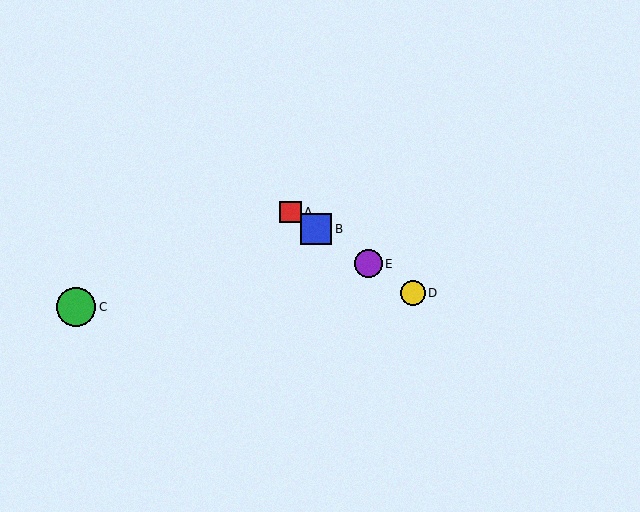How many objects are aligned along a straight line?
4 objects (A, B, D, E) are aligned along a straight line.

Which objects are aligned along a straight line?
Objects A, B, D, E are aligned along a straight line.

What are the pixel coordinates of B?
Object B is at (316, 229).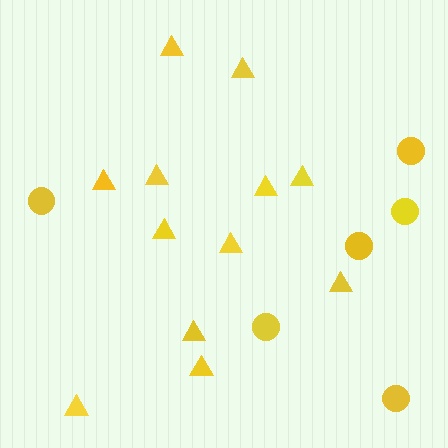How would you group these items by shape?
There are 2 groups: one group of triangles (12) and one group of circles (6).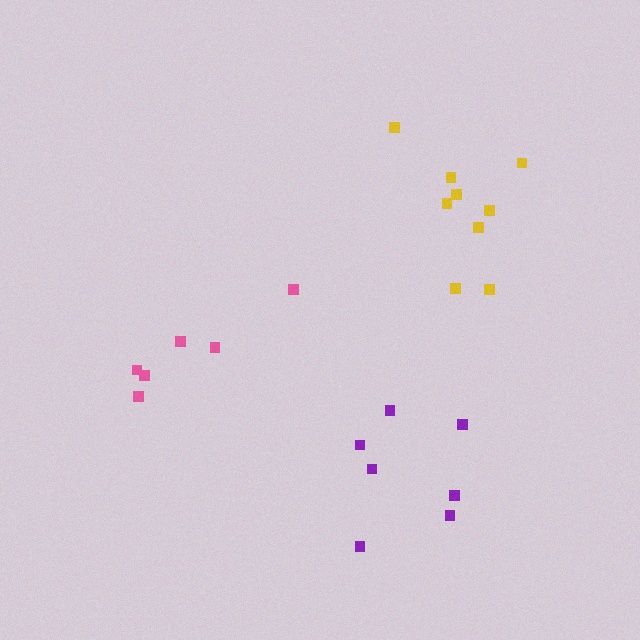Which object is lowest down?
The purple cluster is bottommost.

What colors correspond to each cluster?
The clusters are colored: purple, pink, yellow.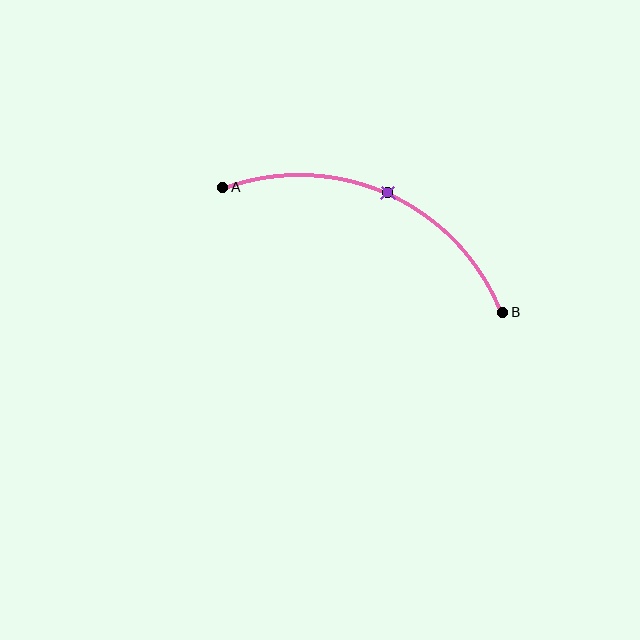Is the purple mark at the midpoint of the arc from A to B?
Yes. The purple mark lies on the arc at equal arc-length from both A and B — it is the arc midpoint.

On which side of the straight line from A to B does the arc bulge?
The arc bulges above the straight line connecting A and B.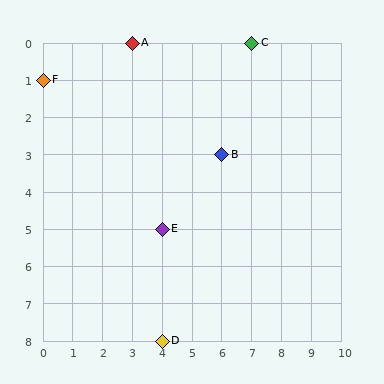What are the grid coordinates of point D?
Point D is at grid coordinates (4, 8).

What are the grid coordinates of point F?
Point F is at grid coordinates (0, 1).